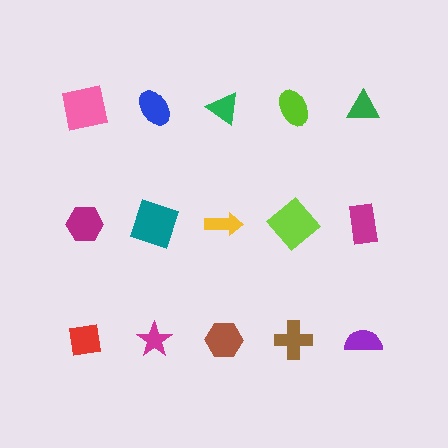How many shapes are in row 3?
5 shapes.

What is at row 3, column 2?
A magenta star.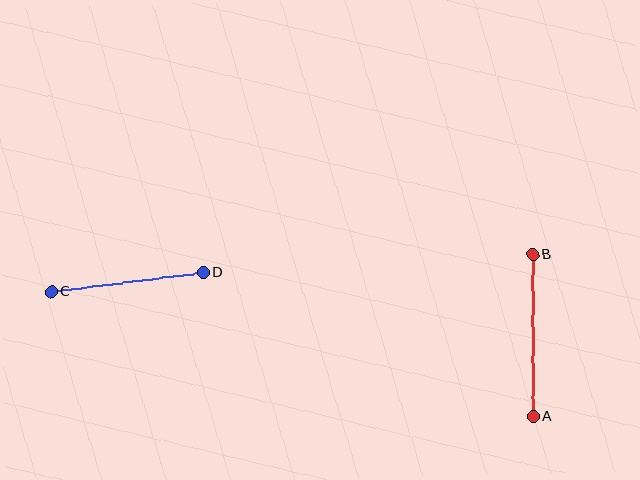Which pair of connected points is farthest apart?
Points A and B are farthest apart.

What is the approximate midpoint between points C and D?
The midpoint is at approximately (128, 282) pixels.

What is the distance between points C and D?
The distance is approximately 153 pixels.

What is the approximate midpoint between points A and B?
The midpoint is at approximately (533, 335) pixels.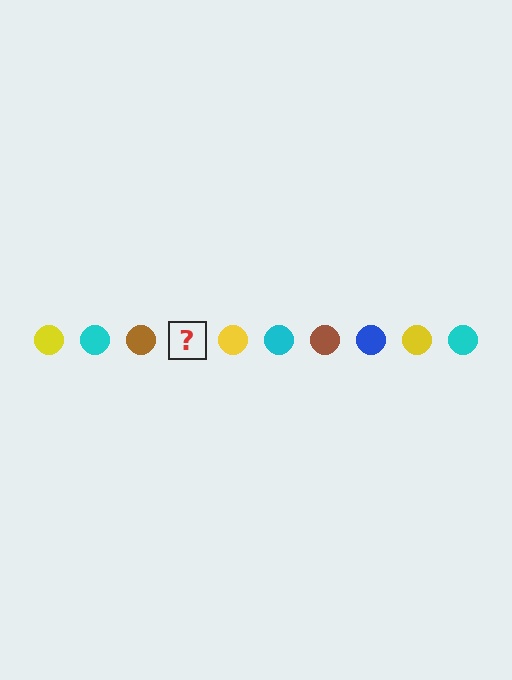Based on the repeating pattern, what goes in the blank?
The blank should be a blue circle.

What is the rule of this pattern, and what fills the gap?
The rule is that the pattern cycles through yellow, cyan, brown, blue circles. The gap should be filled with a blue circle.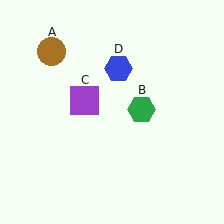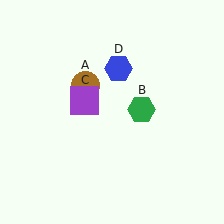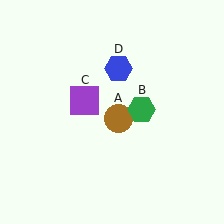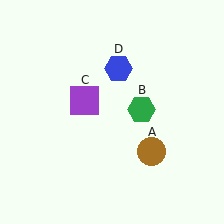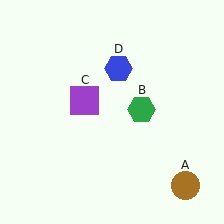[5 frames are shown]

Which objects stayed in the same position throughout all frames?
Green hexagon (object B) and purple square (object C) and blue hexagon (object D) remained stationary.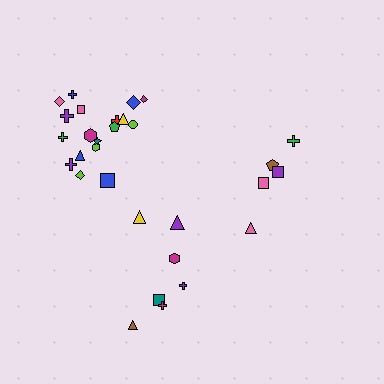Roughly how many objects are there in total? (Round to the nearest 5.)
Roughly 30 objects in total.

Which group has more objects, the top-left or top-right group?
The top-left group.